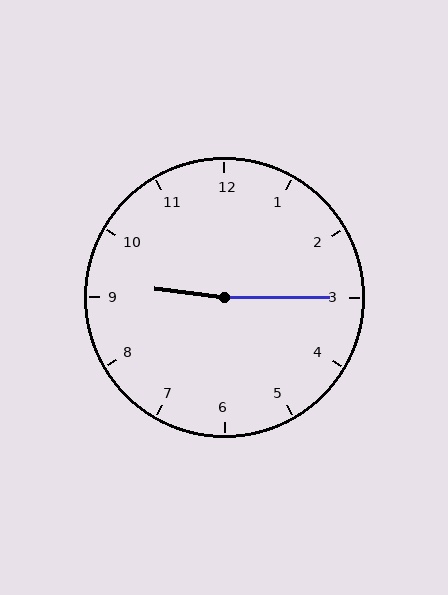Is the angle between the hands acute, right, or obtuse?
It is obtuse.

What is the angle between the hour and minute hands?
Approximately 172 degrees.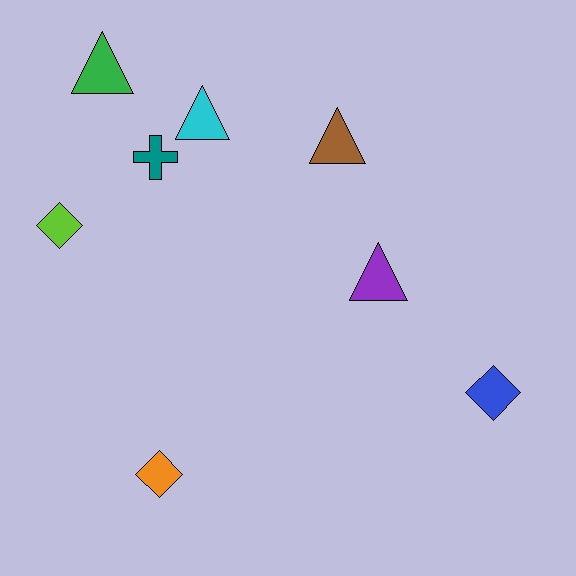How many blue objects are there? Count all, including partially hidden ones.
There is 1 blue object.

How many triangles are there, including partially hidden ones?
There are 4 triangles.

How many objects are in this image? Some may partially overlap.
There are 8 objects.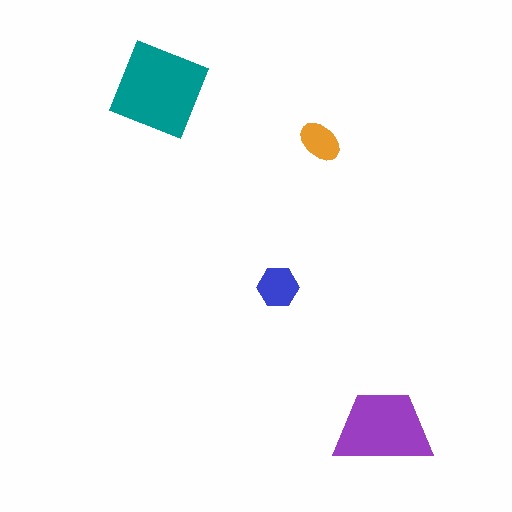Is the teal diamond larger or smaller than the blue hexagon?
Larger.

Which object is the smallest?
The orange ellipse.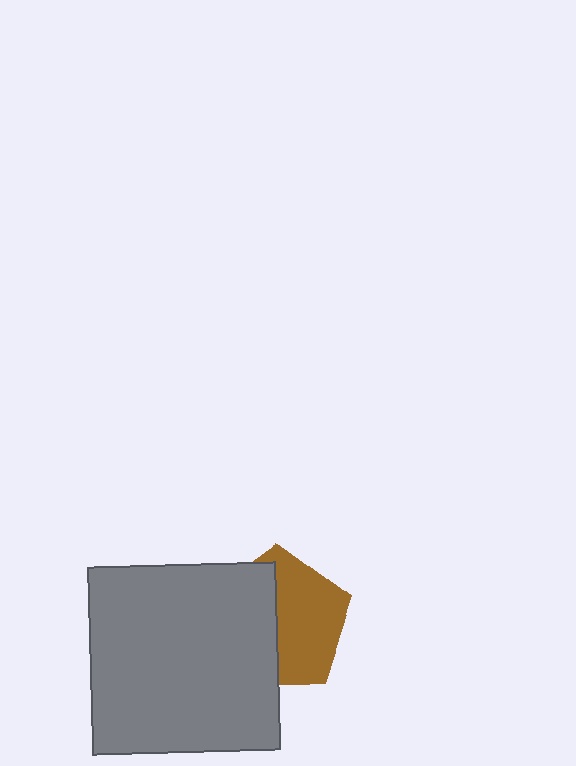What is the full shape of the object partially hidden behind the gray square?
The partially hidden object is a brown pentagon.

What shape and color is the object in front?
The object in front is a gray square.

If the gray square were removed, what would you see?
You would see the complete brown pentagon.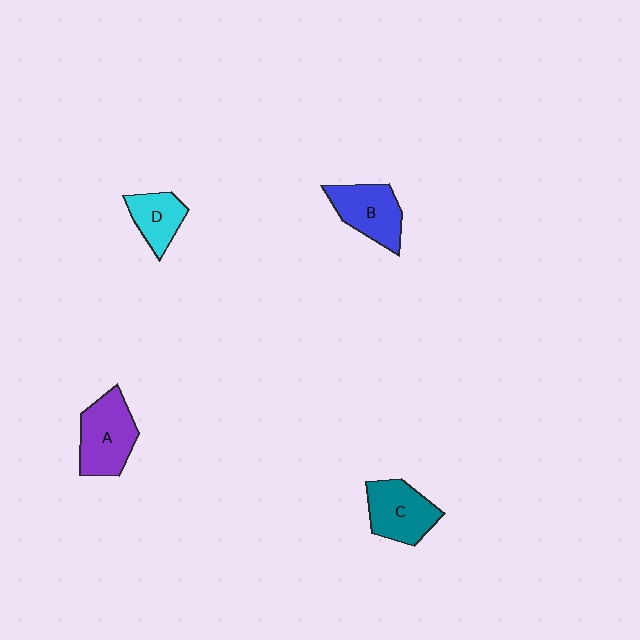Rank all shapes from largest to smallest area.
From largest to smallest: A (purple), C (teal), B (blue), D (cyan).